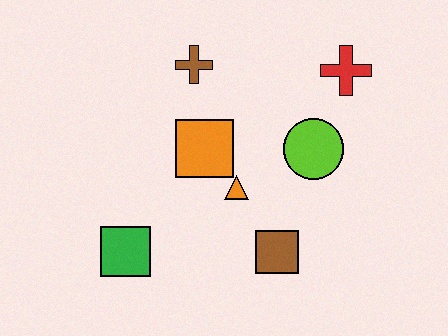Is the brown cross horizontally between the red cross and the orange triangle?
No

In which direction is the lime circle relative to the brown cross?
The lime circle is to the right of the brown cross.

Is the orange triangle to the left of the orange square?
No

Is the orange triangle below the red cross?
Yes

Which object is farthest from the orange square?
The red cross is farthest from the orange square.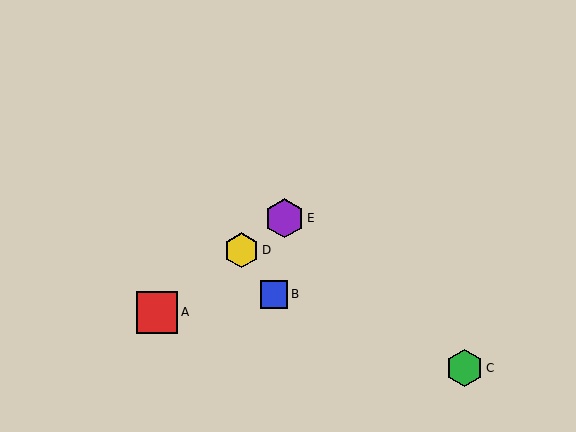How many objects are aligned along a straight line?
3 objects (A, D, E) are aligned along a straight line.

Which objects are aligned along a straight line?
Objects A, D, E are aligned along a straight line.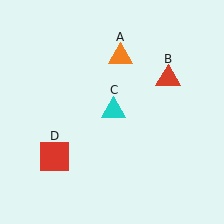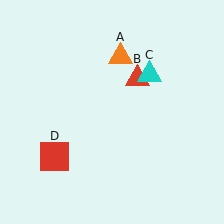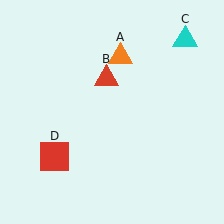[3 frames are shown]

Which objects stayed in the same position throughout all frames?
Orange triangle (object A) and red square (object D) remained stationary.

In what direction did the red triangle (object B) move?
The red triangle (object B) moved left.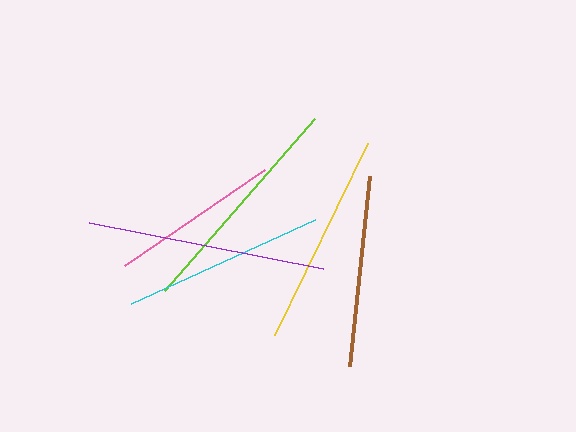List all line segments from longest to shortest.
From longest to shortest: purple, lime, yellow, cyan, brown, pink.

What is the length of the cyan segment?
The cyan segment is approximately 202 pixels long.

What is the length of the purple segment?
The purple segment is approximately 238 pixels long.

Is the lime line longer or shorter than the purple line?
The purple line is longer than the lime line.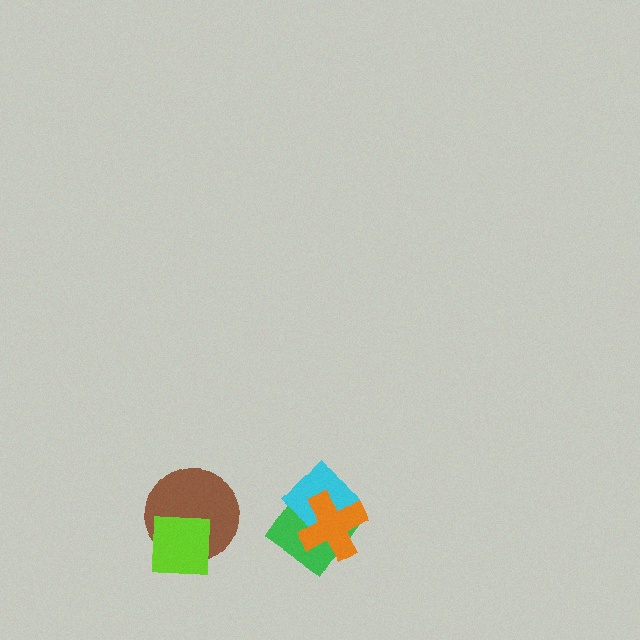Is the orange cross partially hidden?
No, no other shape covers it.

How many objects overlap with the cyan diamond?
2 objects overlap with the cyan diamond.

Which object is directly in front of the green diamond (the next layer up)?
The cyan diamond is directly in front of the green diamond.